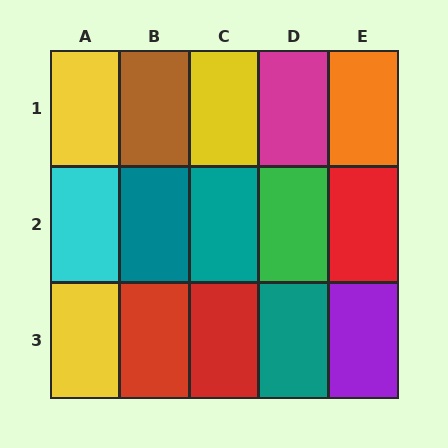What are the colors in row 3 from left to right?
Yellow, red, red, teal, purple.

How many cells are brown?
1 cell is brown.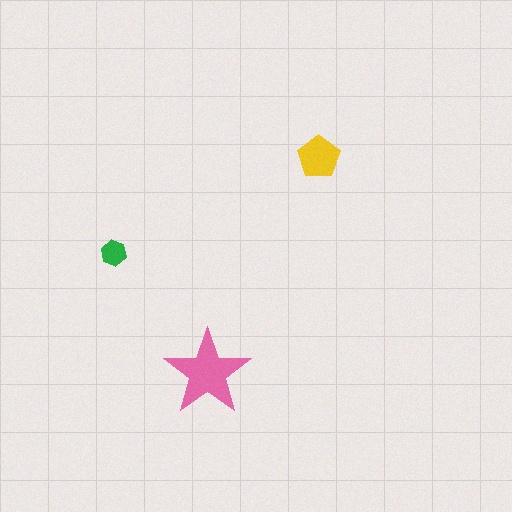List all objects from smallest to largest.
The green hexagon, the yellow pentagon, the pink star.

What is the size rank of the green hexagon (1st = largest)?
3rd.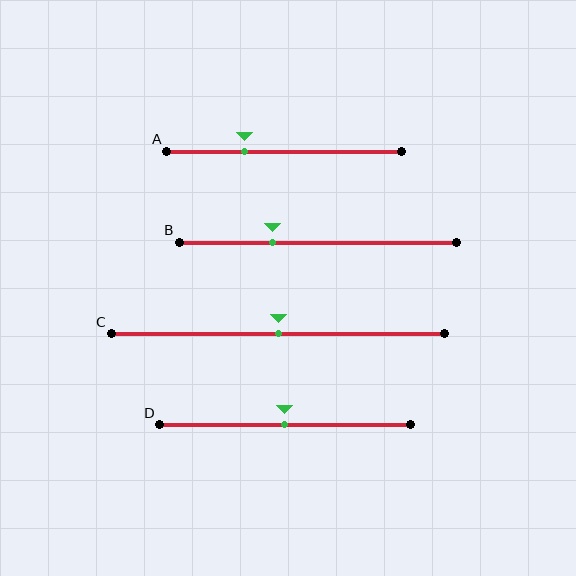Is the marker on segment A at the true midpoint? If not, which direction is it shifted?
No, the marker on segment A is shifted to the left by about 17% of the segment length.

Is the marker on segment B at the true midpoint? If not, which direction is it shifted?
No, the marker on segment B is shifted to the left by about 16% of the segment length.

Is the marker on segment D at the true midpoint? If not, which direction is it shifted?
Yes, the marker on segment D is at the true midpoint.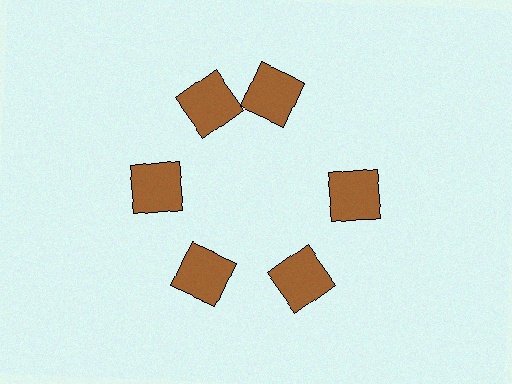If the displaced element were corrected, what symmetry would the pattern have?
It would have 6-fold rotational symmetry — the pattern would map onto itself every 60 degrees.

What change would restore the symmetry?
The symmetry would be restored by rotating it back into even spacing with its neighbors so that all 6 squares sit at equal angles and equal distance from the center.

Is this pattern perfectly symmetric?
No. The 6 brown squares are arranged in a ring, but one element near the 1 o'clock position is rotated out of alignment along the ring, breaking the 6-fold rotational symmetry.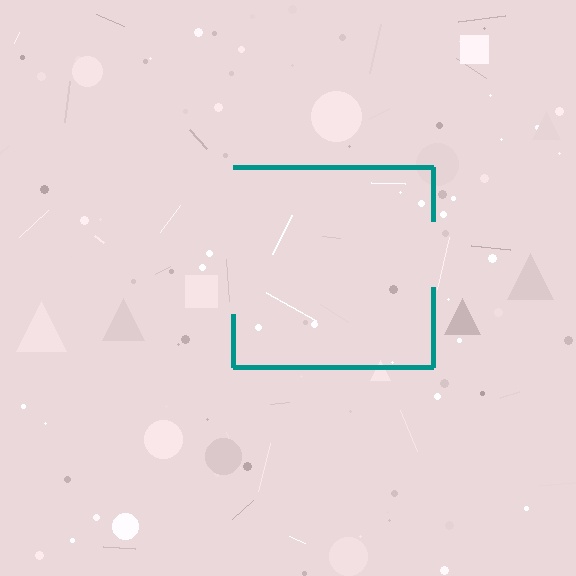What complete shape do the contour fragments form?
The contour fragments form a square.